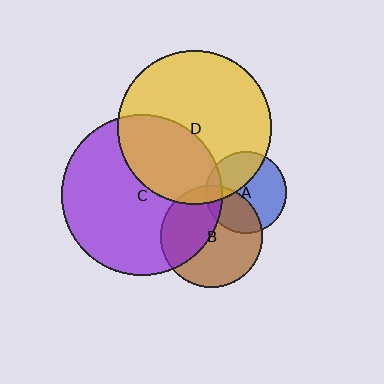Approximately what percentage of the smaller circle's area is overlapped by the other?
Approximately 35%.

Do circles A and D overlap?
Yes.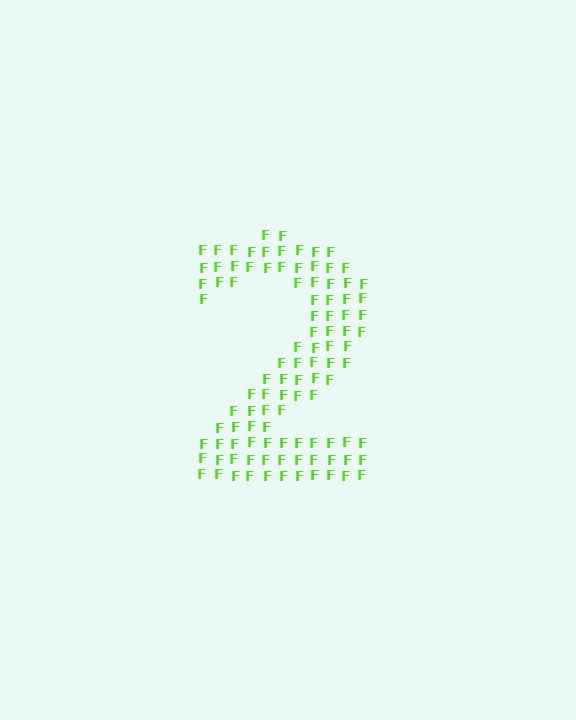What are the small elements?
The small elements are letter F's.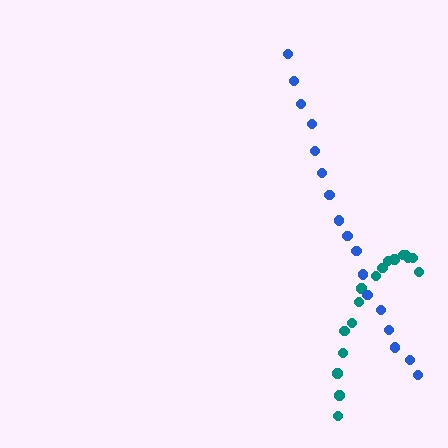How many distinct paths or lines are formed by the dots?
There are 2 distinct paths.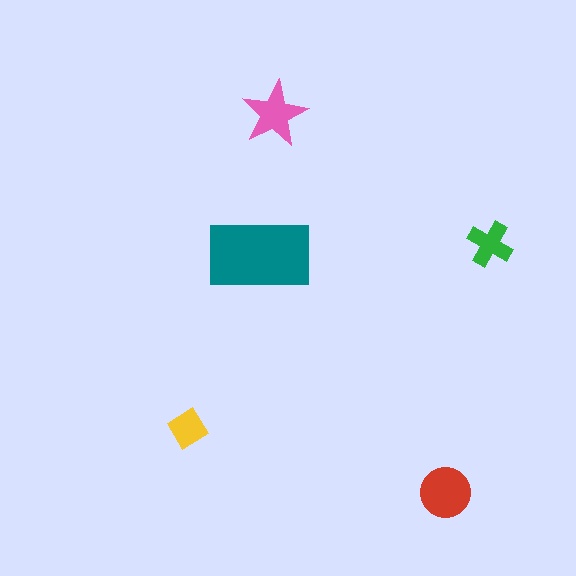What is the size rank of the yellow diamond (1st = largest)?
5th.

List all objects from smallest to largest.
The yellow diamond, the green cross, the pink star, the red circle, the teal rectangle.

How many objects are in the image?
There are 5 objects in the image.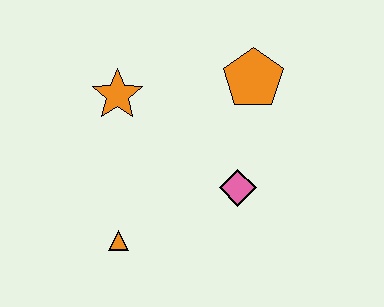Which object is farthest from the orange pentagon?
The orange triangle is farthest from the orange pentagon.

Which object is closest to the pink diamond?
The orange pentagon is closest to the pink diamond.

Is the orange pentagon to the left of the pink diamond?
No